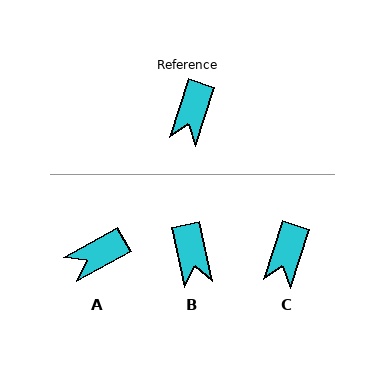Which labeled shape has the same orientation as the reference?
C.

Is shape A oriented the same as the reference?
No, it is off by about 43 degrees.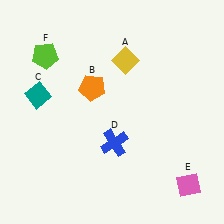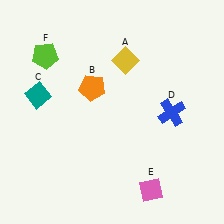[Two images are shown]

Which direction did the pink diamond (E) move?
The pink diamond (E) moved left.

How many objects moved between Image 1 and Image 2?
2 objects moved between the two images.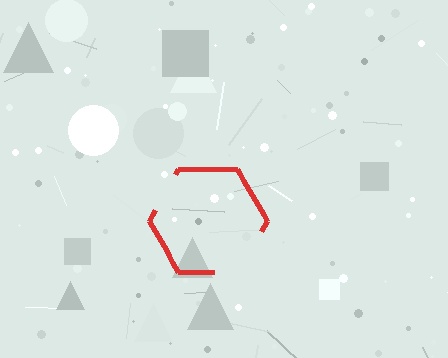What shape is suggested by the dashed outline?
The dashed outline suggests a hexagon.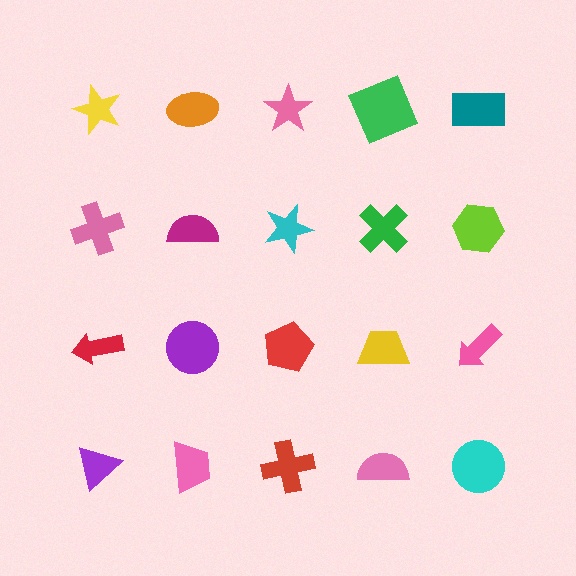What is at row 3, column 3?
A red pentagon.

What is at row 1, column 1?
A yellow star.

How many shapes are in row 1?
5 shapes.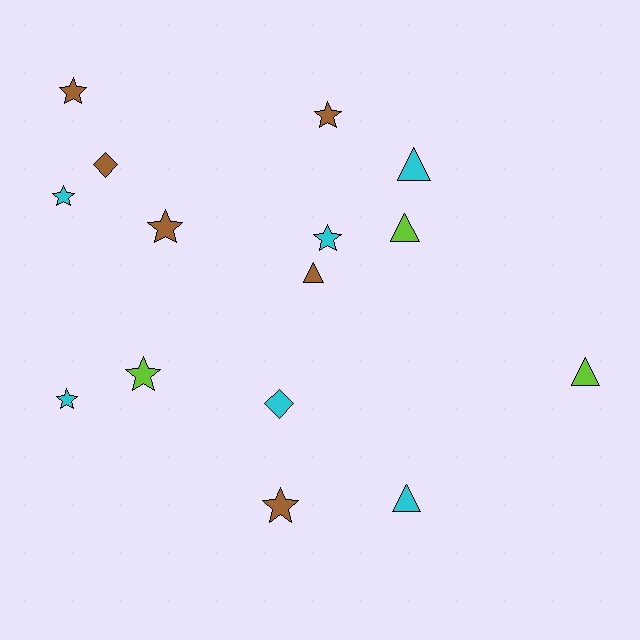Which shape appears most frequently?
Star, with 8 objects.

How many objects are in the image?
There are 15 objects.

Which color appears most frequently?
Brown, with 6 objects.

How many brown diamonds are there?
There is 1 brown diamond.